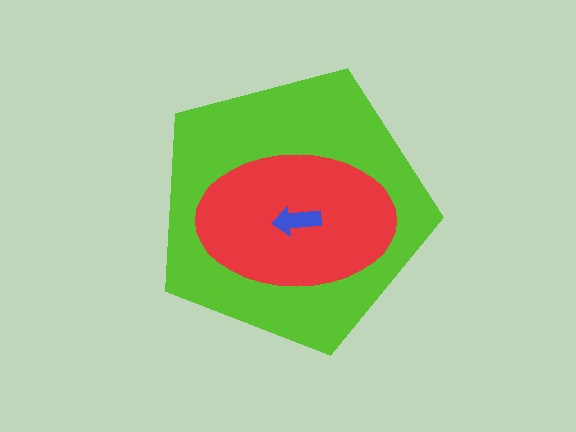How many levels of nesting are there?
3.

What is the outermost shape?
The lime pentagon.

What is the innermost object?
The blue arrow.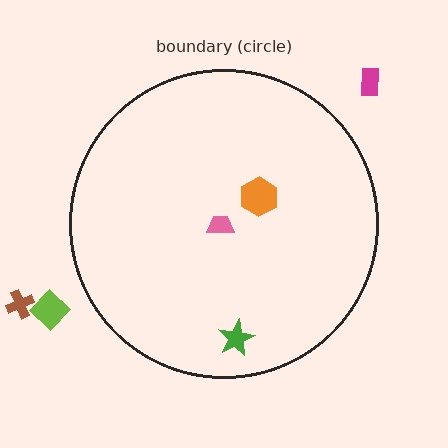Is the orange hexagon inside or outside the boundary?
Inside.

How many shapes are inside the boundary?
3 inside, 3 outside.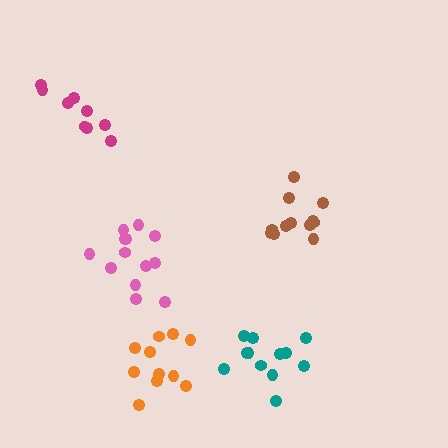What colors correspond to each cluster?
The clusters are colored: brown, pink, orange, magenta, teal.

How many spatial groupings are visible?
There are 5 spatial groupings.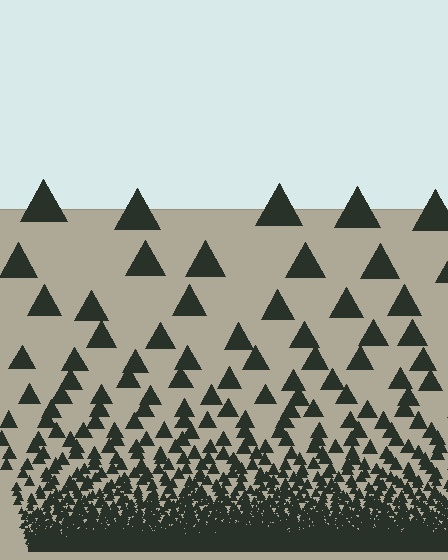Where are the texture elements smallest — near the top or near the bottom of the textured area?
Near the bottom.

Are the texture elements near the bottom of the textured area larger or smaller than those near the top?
Smaller. The gradient is inverted — elements near the bottom are smaller and denser.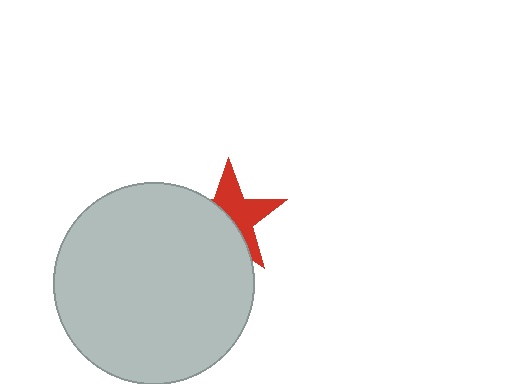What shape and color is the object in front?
The object in front is a light gray circle.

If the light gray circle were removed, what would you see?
You would see the complete red star.